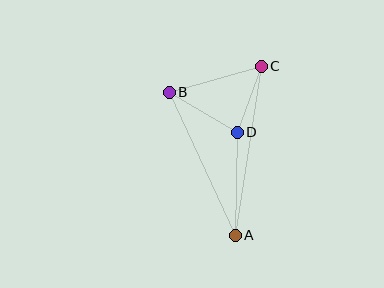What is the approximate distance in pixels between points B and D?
The distance between B and D is approximately 79 pixels.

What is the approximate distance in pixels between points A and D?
The distance between A and D is approximately 103 pixels.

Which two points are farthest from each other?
Points A and C are farthest from each other.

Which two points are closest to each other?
Points C and D are closest to each other.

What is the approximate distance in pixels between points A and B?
The distance between A and B is approximately 157 pixels.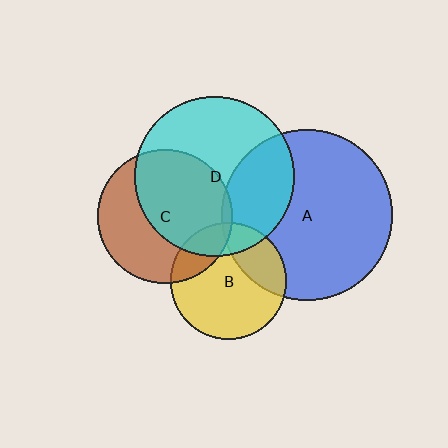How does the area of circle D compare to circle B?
Approximately 1.9 times.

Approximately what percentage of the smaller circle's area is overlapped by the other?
Approximately 25%.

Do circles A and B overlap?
Yes.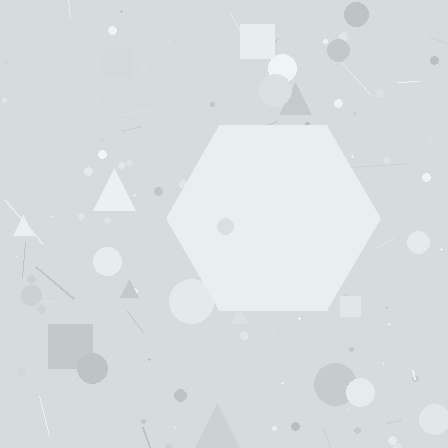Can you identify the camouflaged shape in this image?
The camouflaged shape is a hexagon.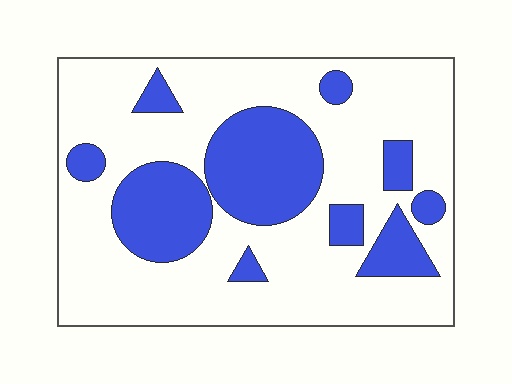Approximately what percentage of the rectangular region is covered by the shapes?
Approximately 30%.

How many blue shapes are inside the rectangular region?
10.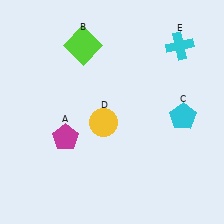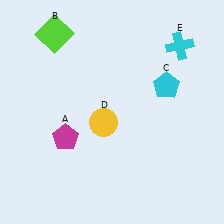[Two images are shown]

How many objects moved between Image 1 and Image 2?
2 objects moved between the two images.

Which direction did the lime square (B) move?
The lime square (B) moved left.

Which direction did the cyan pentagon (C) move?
The cyan pentagon (C) moved up.